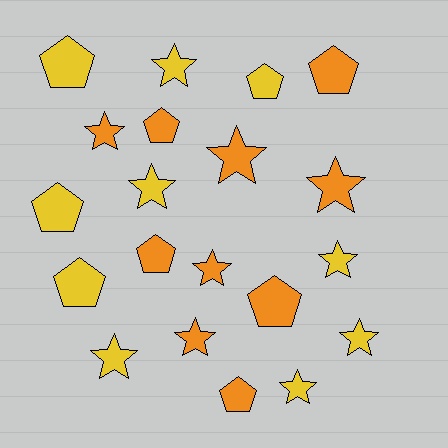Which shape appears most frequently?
Star, with 11 objects.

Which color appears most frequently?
Yellow, with 10 objects.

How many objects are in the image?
There are 20 objects.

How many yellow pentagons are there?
There are 4 yellow pentagons.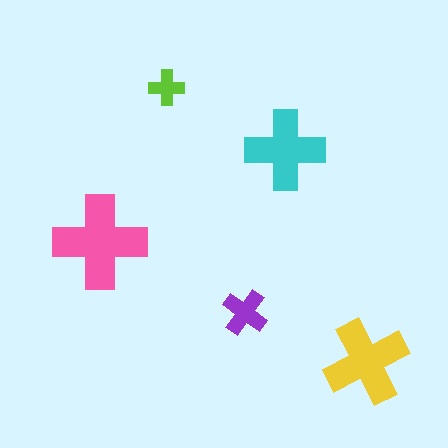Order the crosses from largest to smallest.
the pink one, the yellow one, the cyan one, the purple one, the lime one.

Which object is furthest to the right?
The yellow cross is rightmost.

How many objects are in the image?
There are 5 objects in the image.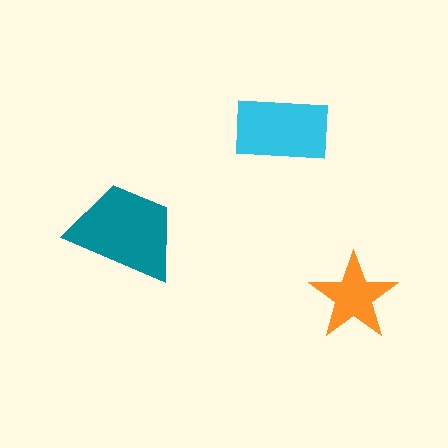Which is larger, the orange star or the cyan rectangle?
The cyan rectangle.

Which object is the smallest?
The orange star.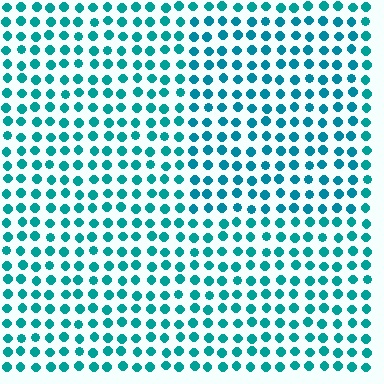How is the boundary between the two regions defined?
The boundary is defined purely by a slight shift in hue (about 13 degrees). Spacing, size, and orientation are identical on both sides.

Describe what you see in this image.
The image is filled with small teal elements in a uniform arrangement. A rectangle-shaped region is visible where the elements are tinted to a slightly different hue, forming a subtle color boundary.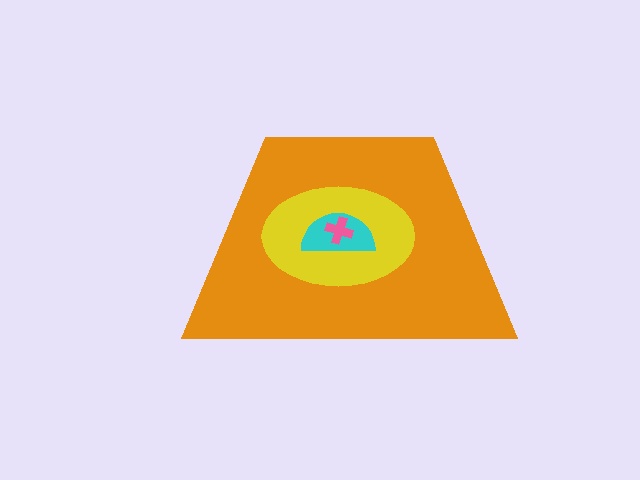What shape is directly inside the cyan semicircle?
The pink cross.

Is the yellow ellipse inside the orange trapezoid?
Yes.